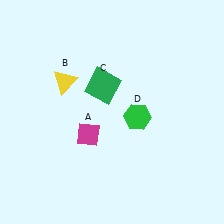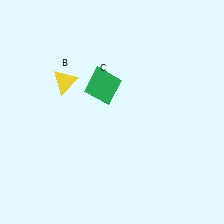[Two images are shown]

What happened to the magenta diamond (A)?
The magenta diamond (A) was removed in Image 2. It was in the bottom-left area of Image 1.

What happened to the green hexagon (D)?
The green hexagon (D) was removed in Image 2. It was in the bottom-right area of Image 1.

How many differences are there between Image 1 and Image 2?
There are 2 differences between the two images.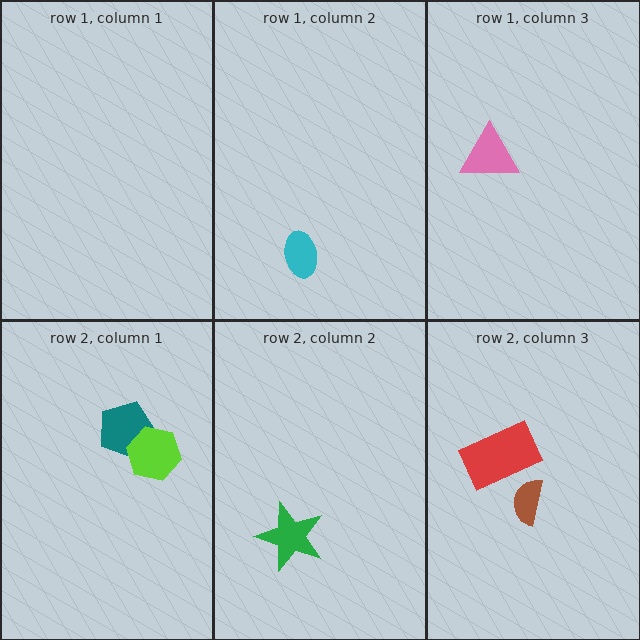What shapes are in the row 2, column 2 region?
The green star.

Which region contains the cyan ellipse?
The row 1, column 2 region.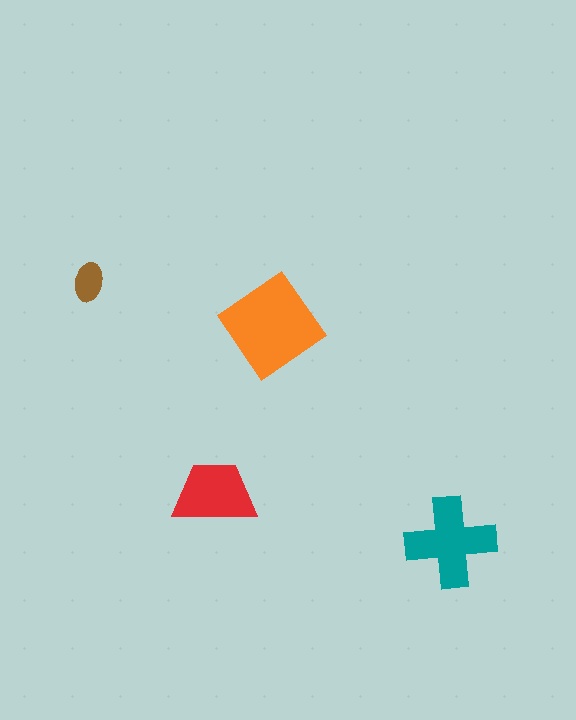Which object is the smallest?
The brown ellipse.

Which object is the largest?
The orange diamond.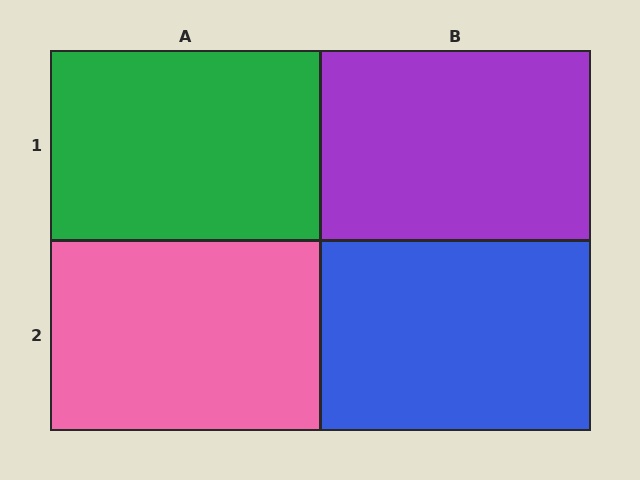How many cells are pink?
1 cell is pink.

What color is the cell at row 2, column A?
Pink.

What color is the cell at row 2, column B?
Blue.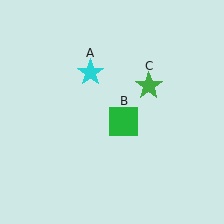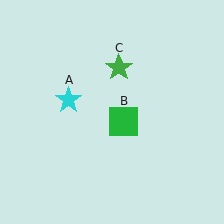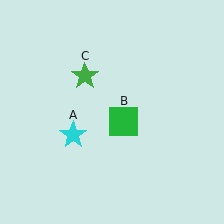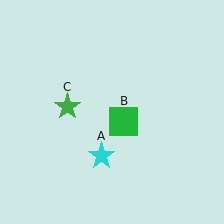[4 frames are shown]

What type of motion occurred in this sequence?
The cyan star (object A), green star (object C) rotated counterclockwise around the center of the scene.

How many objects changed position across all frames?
2 objects changed position: cyan star (object A), green star (object C).